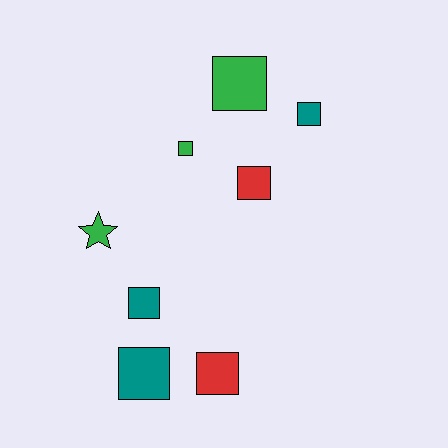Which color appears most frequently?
Green, with 3 objects.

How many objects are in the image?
There are 8 objects.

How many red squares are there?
There are 2 red squares.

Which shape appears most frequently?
Square, with 7 objects.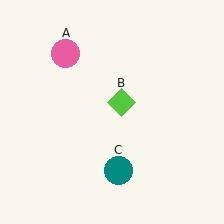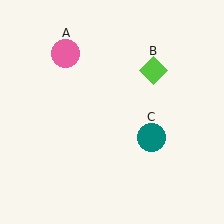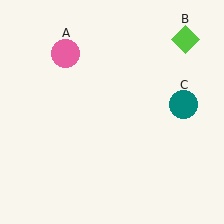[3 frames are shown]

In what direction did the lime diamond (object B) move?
The lime diamond (object B) moved up and to the right.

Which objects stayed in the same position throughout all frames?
Pink circle (object A) remained stationary.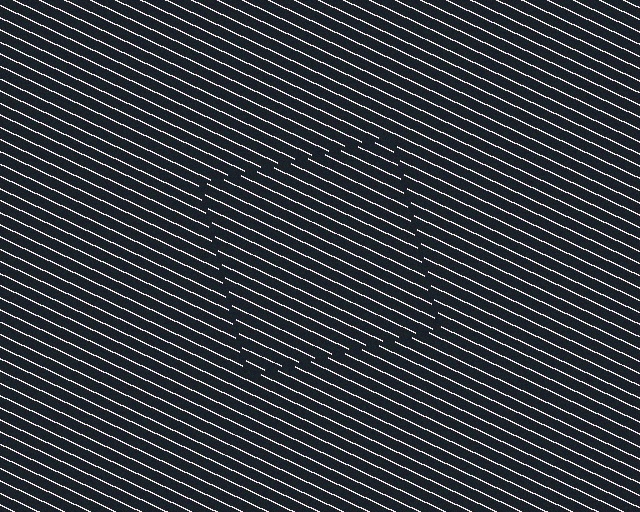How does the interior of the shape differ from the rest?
The interior of the shape contains the same grating, shifted by half a period — the contour is defined by the phase discontinuity where line-ends from the inner and outer gratings abut.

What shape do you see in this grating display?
An illusory square. The interior of the shape contains the same grating, shifted by half a period — the contour is defined by the phase discontinuity where line-ends from the inner and outer gratings abut.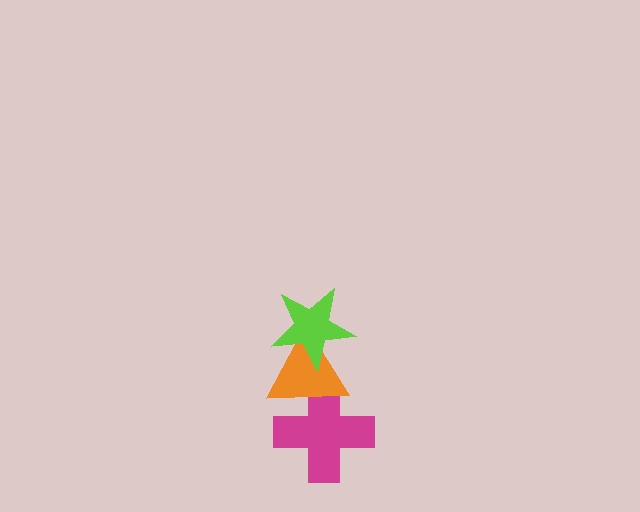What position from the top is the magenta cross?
The magenta cross is 3rd from the top.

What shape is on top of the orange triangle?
The lime star is on top of the orange triangle.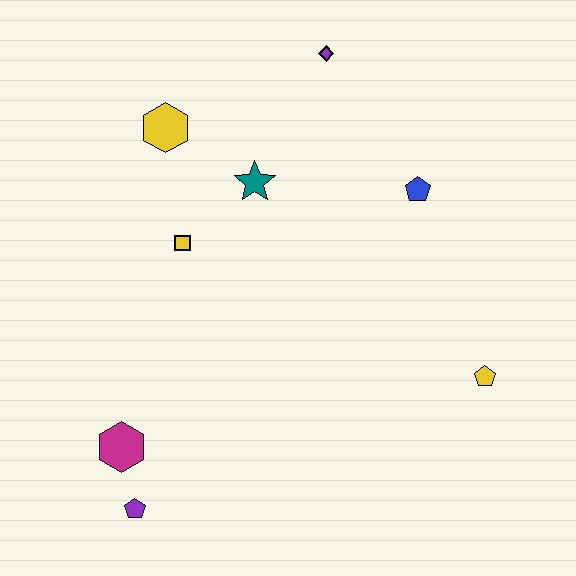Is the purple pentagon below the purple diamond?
Yes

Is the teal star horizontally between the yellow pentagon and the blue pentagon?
No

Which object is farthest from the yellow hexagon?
The yellow pentagon is farthest from the yellow hexagon.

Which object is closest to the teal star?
The yellow square is closest to the teal star.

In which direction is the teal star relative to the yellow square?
The teal star is to the right of the yellow square.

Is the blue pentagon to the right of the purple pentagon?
Yes